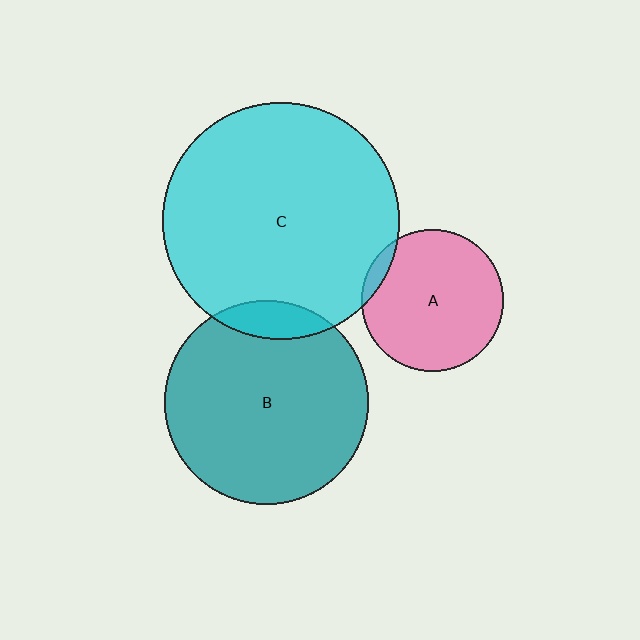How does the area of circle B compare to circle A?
Approximately 2.1 times.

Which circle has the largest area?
Circle C (cyan).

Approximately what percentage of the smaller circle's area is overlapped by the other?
Approximately 10%.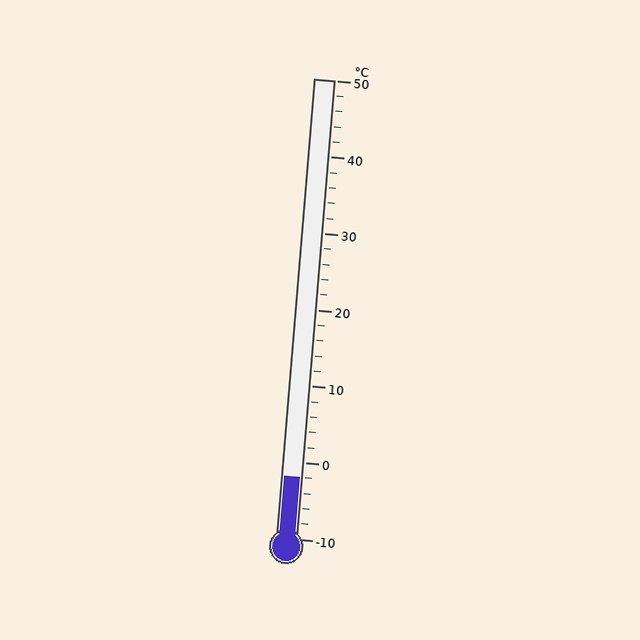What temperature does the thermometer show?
The thermometer shows approximately -2°C.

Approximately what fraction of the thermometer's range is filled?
The thermometer is filled to approximately 15% of its range.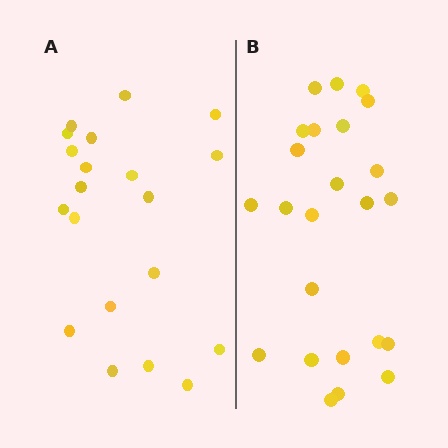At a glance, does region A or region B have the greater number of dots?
Region B (the right region) has more dots.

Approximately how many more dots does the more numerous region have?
Region B has about 4 more dots than region A.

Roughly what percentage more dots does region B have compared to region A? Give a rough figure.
About 20% more.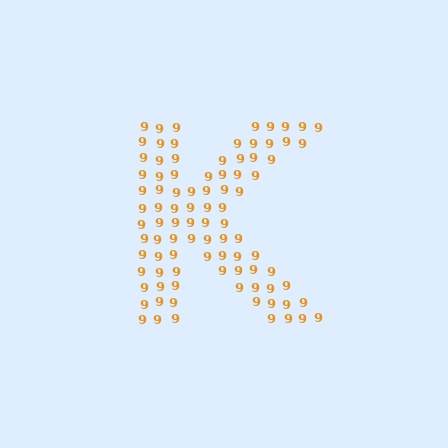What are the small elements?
The small elements are digit 9's.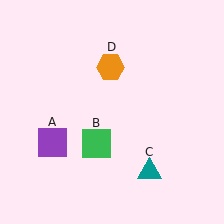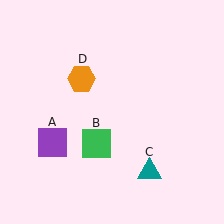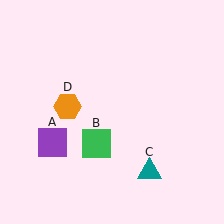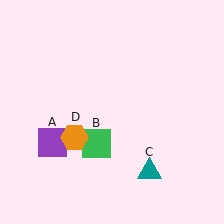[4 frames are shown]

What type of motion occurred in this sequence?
The orange hexagon (object D) rotated counterclockwise around the center of the scene.